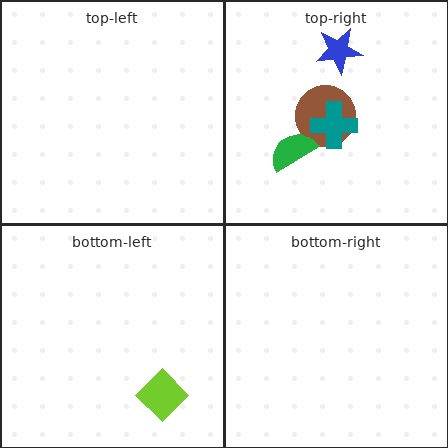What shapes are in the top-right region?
The brown circle, the green semicircle, the teal cross, the blue star.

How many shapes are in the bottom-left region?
1.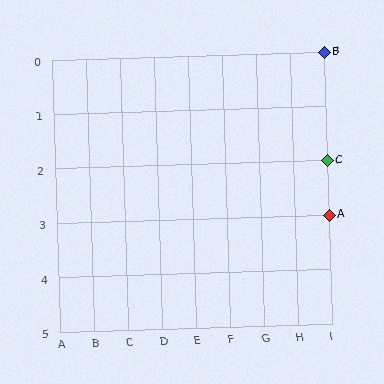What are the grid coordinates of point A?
Point A is at grid coordinates (I, 3).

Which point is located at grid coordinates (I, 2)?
Point C is at (I, 2).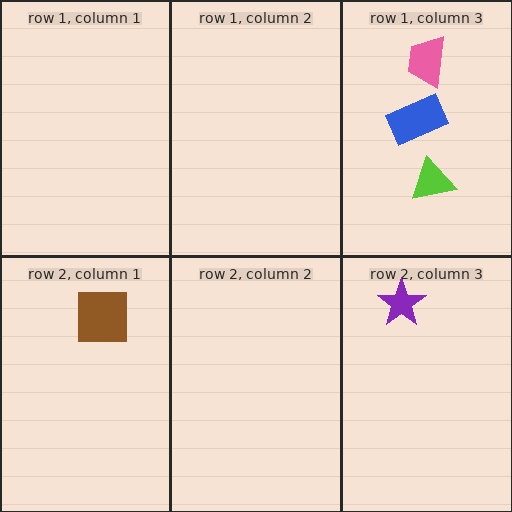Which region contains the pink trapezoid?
The row 1, column 3 region.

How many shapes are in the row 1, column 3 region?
3.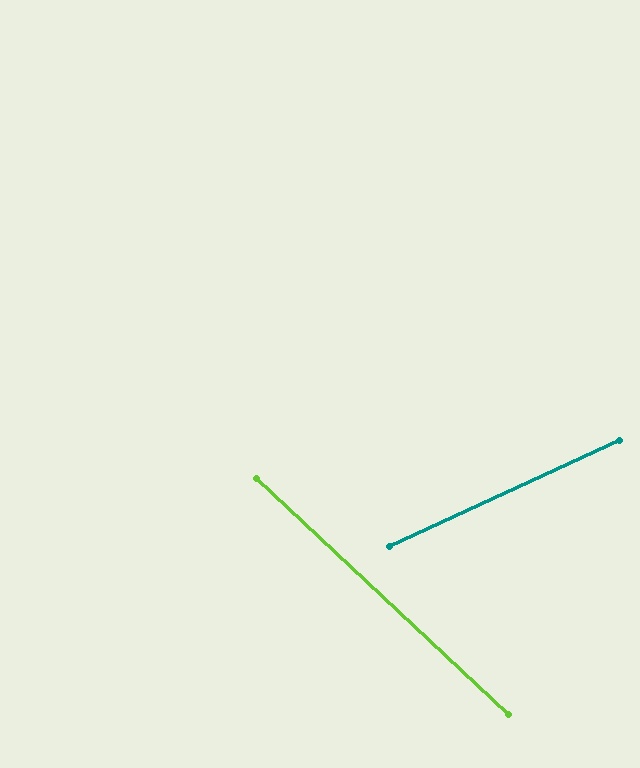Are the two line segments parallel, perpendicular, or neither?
Neither parallel nor perpendicular — they differ by about 68°.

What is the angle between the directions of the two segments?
Approximately 68 degrees.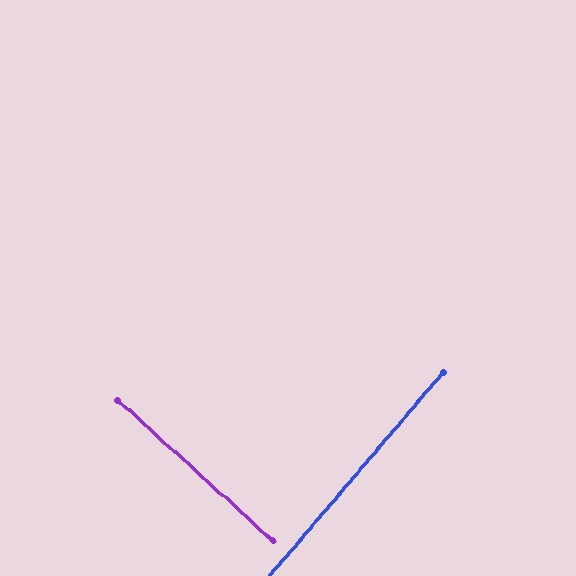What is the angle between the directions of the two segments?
Approximately 88 degrees.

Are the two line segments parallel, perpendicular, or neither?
Perpendicular — they meet at approximately 88°.